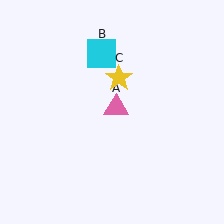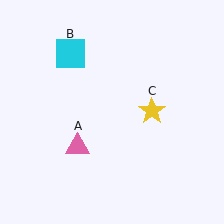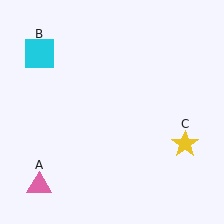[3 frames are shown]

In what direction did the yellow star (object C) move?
The yellow star (object C) moved down and to the right.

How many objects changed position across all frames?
3 objects changed position: pink triangle (object A), cyan square (object B), yellow star (object C).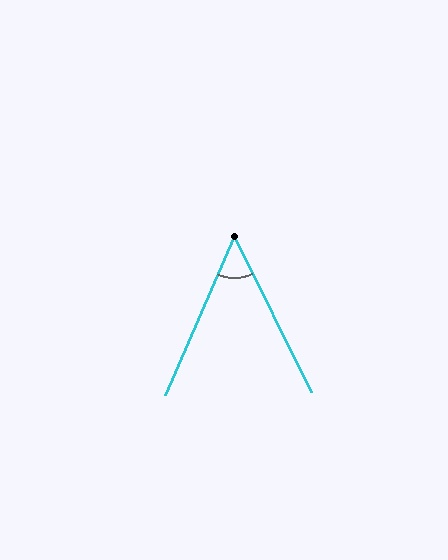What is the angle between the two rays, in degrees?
Approximately 49 degrees.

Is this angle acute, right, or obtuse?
It is acute.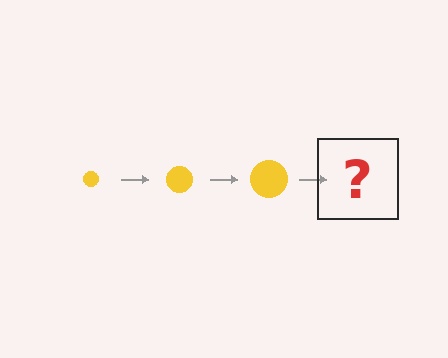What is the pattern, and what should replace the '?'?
The pattern is that the circle gets progressively larger each step. The '?' should be a yellow circle, larger than the previous one.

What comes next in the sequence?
The next element should be a yellow circle, larger than the previous one.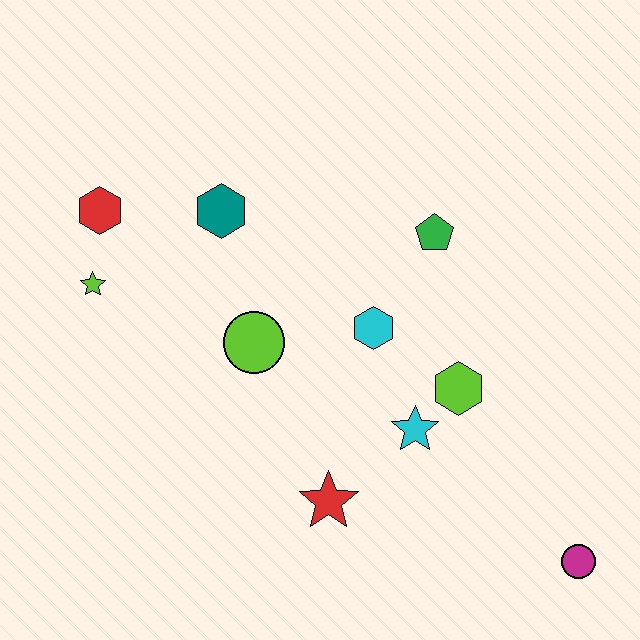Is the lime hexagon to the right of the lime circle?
Yes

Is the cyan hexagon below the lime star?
Yes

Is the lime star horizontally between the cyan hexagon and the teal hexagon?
No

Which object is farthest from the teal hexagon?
The magenta circle is farthest from the teal hexagon.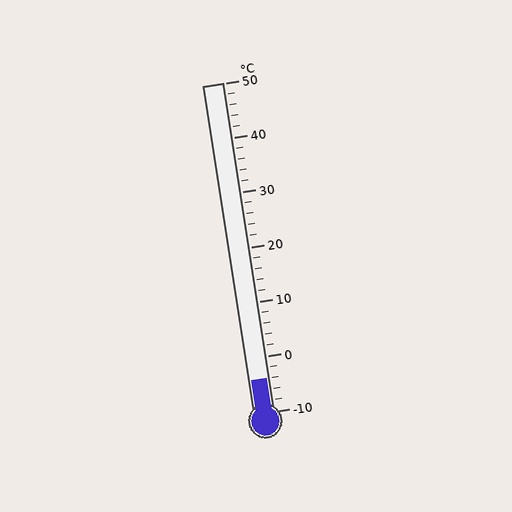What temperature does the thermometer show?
The thermometer shows approximately -4°C.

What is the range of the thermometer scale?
The thermometer scale ranges from -10°C to 50°C.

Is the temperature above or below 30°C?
The temperature is below 30°C.